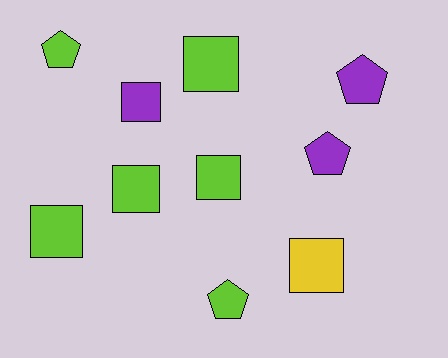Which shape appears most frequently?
Square, with 6 objects.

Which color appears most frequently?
Lime, with 6 objects.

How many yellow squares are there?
There is 1 yellow square.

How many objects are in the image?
There are 10 objects.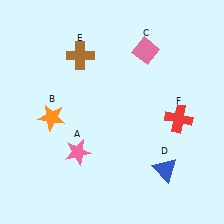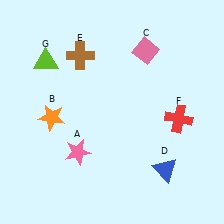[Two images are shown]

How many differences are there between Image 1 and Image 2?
There is 1 difference between the two images.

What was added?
A lime triangle (G) was added in Image 2.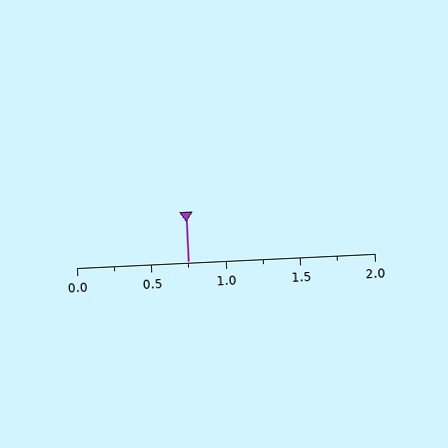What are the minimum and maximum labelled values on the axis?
The axis runs from 0.0 to 2.0.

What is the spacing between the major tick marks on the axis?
The major ticks are spaced 0.5 apart.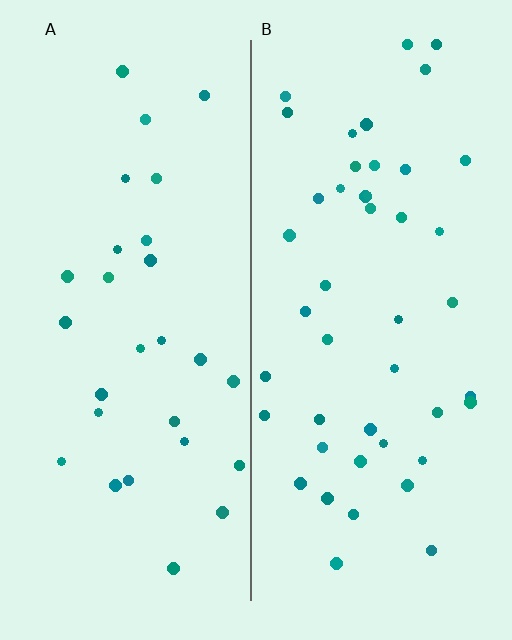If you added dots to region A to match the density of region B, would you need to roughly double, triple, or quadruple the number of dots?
Approximately double.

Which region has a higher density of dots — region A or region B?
B (the right).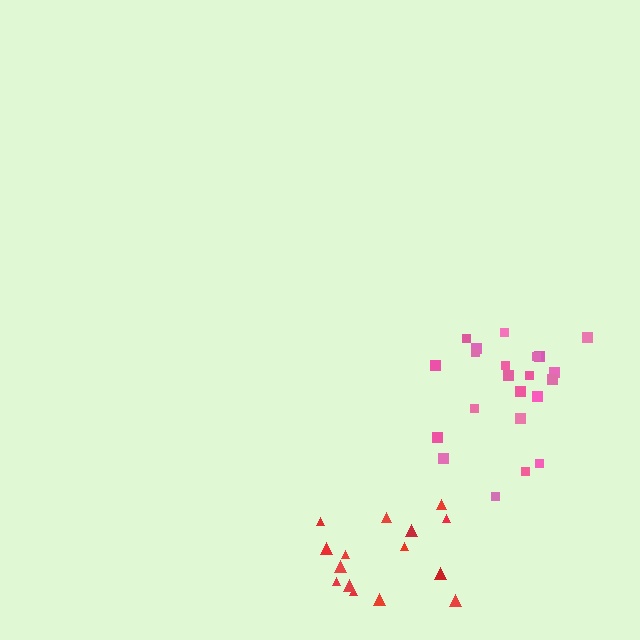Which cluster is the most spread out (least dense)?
Red.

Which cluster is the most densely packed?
Pink.